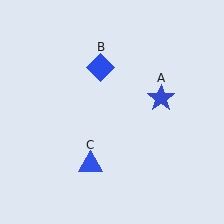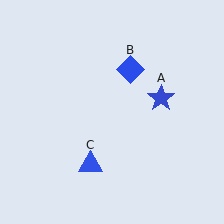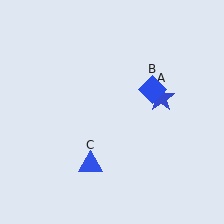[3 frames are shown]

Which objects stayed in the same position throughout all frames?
Blue star (object A) and blue triangle (object C) remained stationary.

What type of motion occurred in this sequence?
The blue diamond (object B) rotated clockwise around the center of the scene.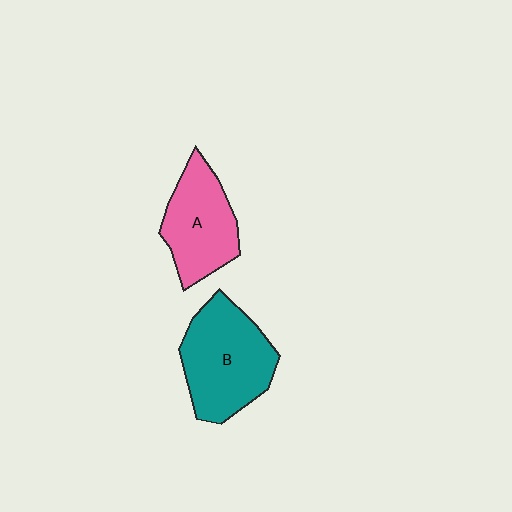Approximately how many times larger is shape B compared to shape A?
Approximately 1.3 times.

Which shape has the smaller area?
Shape A (pink).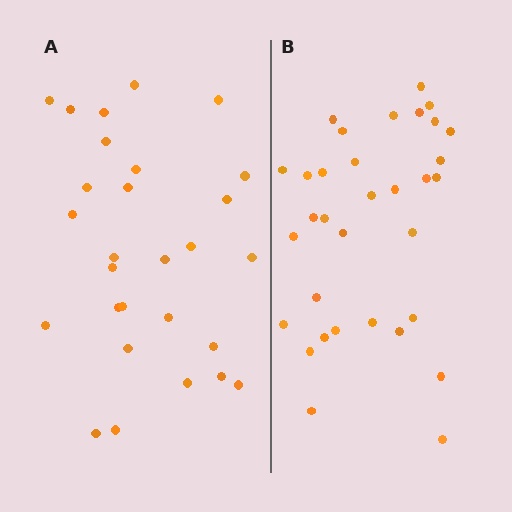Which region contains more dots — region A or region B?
Region B (the right region) has more dots.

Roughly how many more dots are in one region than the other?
Region B has about 5 more dots than region A.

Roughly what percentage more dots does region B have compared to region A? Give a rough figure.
About 20% more.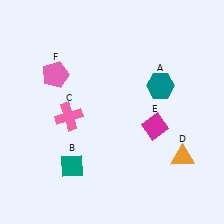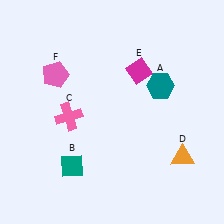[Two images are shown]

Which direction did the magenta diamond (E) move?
The magenta diamond (E) moved up.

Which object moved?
The magenta diamond (E) moved up.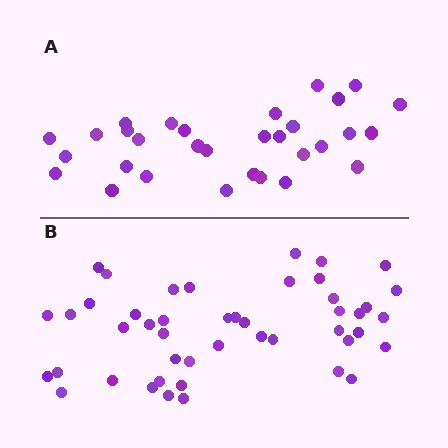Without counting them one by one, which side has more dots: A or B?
Region B (the bottom region) has more dots.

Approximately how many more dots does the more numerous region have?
Region B has approximately 15 more dots than region A.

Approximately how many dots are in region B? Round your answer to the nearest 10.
About 50 dots. (The exact count is 46, which rounds to 50.)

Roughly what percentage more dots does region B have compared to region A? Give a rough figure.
About 50% more.